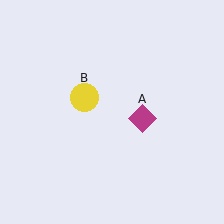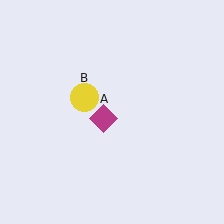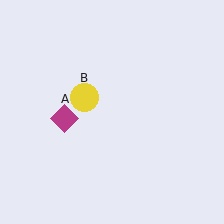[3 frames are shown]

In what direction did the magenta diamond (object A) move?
The magenta diamond (object A) moved left.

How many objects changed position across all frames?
1 object changed position: magenta diamond (object A).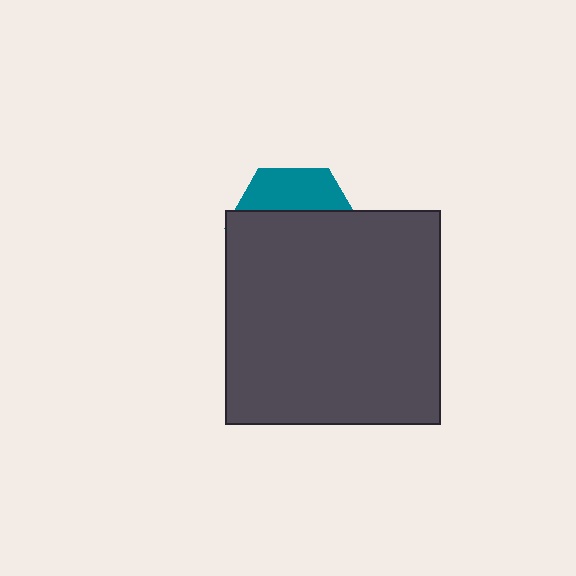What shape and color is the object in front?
The object in front is a dark gray square.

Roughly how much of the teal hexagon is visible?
A small part of it is visible (roughly 31%).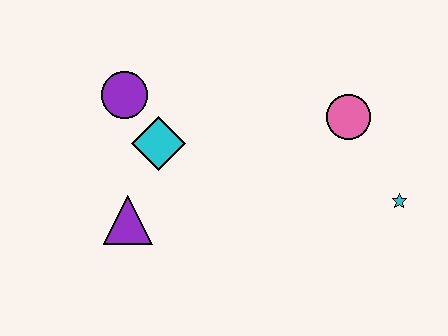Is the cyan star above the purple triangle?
Yes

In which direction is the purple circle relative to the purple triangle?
The purple circle is above the purple triangle.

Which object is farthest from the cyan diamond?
The cyan star is farthest from the cyan diamond.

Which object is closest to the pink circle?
The cyan star is closest to the pink circle.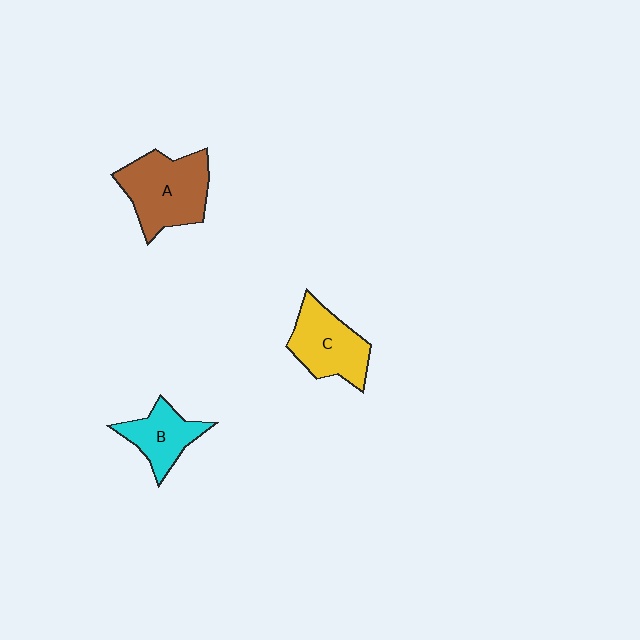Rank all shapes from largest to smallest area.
From largest to smallest: A (brown), C (yellow), B (cyan).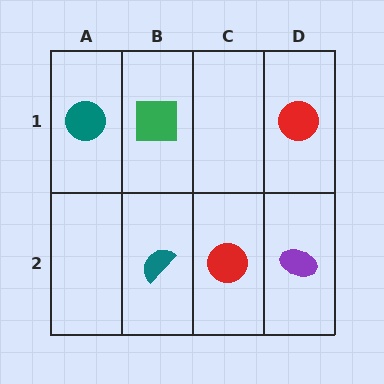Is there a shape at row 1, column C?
No, that cell is empty.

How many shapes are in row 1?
3 shapes.